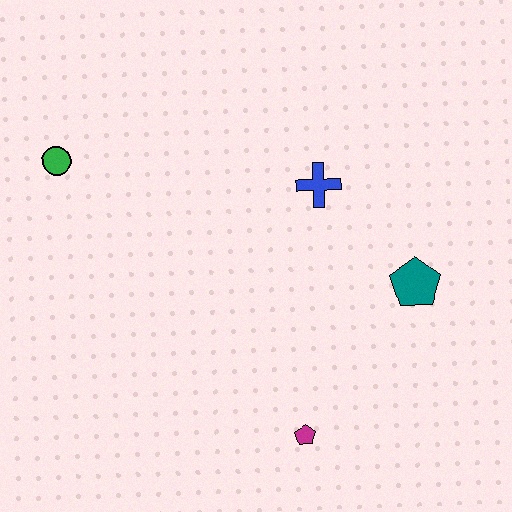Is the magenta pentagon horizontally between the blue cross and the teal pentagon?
No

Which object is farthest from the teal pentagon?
The green circle is farthest from the teal pentagon.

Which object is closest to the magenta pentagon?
The teal pentagon is closest to the magenta pentagon.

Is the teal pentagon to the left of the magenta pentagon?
No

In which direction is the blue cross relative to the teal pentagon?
The blue cross is above the teal pentagon.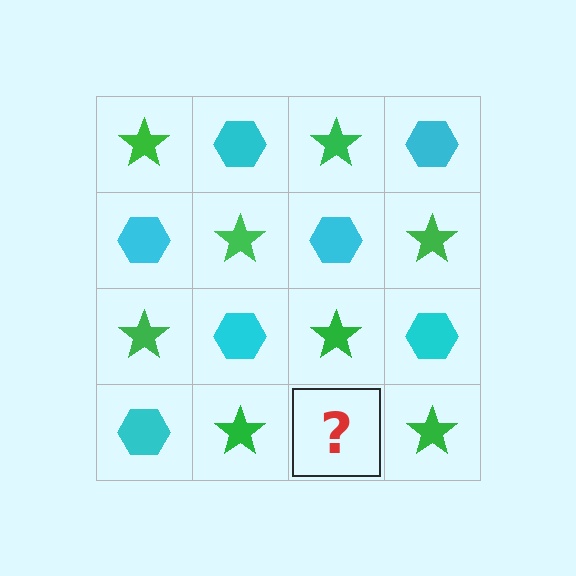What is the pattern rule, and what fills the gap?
The rule is that it alternates green star and cyan hexagon in a checkerboard pattern. The gap should be filled with a cyan hexagon.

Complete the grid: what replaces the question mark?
The question mark should be replaced with a cyan hexagon.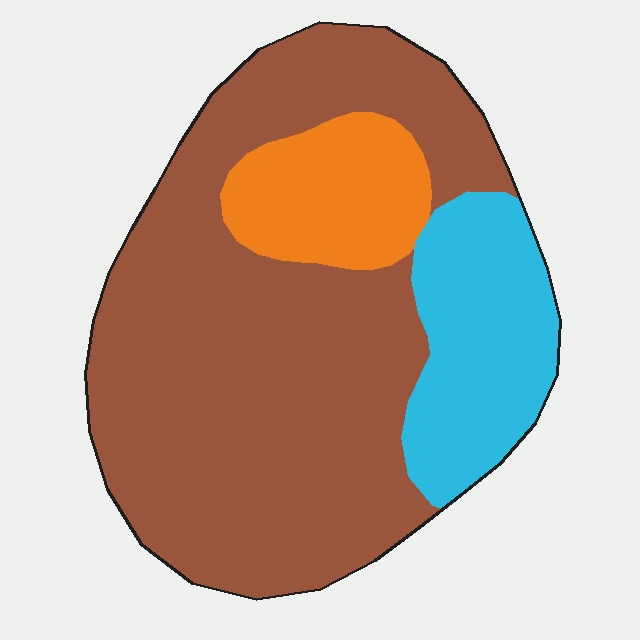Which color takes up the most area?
Brown, at roughly 70%.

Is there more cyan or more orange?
Cyan.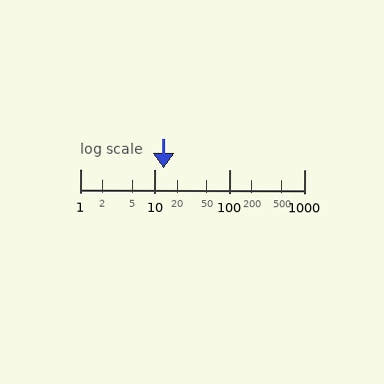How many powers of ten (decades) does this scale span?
The scale spans 3 decades, from 1 to 1000.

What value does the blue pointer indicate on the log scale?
The pointer indicates approximately 13.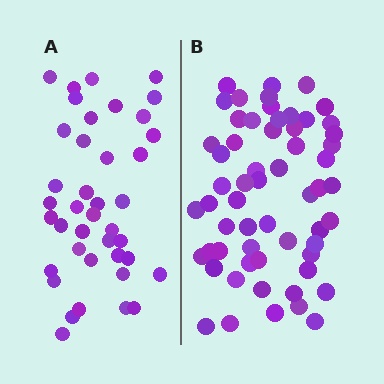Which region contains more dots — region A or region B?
Region B (the right region) has more dots.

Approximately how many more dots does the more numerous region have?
Region B has approximately 20 more dots than region A.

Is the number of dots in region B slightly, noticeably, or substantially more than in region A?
Region B has substantially more. The ratio is roughly 1.5 to 1.